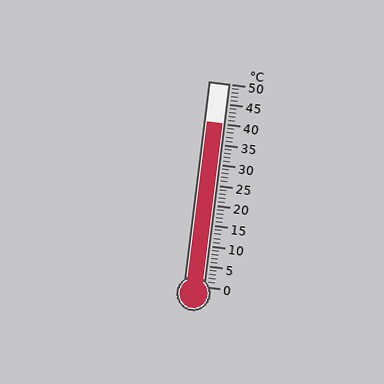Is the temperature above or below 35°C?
The temperature is above 35°C.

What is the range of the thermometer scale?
The thermometer scale ranges from 0°C to 50°C.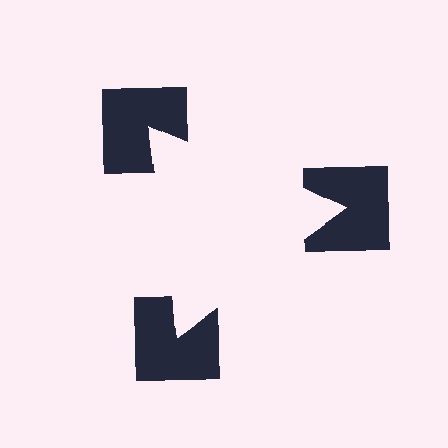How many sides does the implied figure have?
3 sides.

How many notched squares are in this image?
There are 3 — one at each vertex of the illusory triangle.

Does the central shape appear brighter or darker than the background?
It typically appears slightly brighter than the background, even though no actual brightness change is drawn.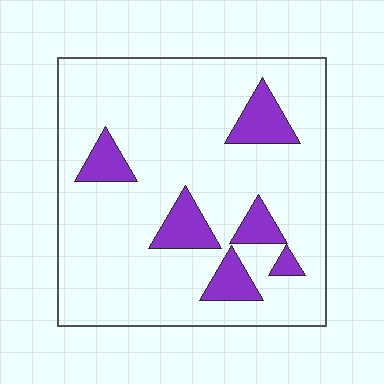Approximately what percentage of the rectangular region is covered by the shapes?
Approximately 15%.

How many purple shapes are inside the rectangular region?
6.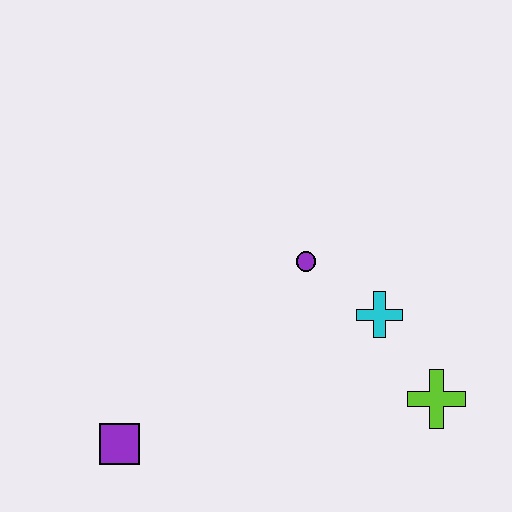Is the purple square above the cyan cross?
No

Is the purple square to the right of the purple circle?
No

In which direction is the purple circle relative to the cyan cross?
The purple circle is to the left of the cyan cross.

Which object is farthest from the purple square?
The lime cross is farthest from the purple square.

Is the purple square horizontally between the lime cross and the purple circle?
No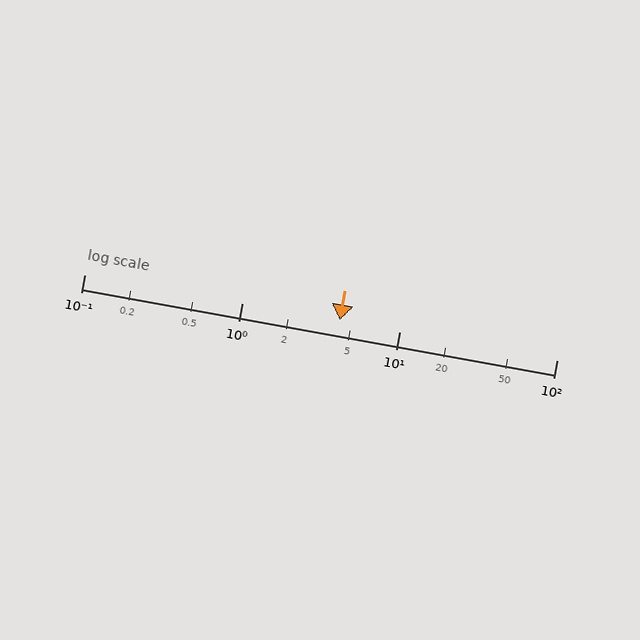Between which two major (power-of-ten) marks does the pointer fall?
The pointer is between 1 and 10.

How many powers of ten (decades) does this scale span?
The scale spans 3 decades, from 0.1 to 100.